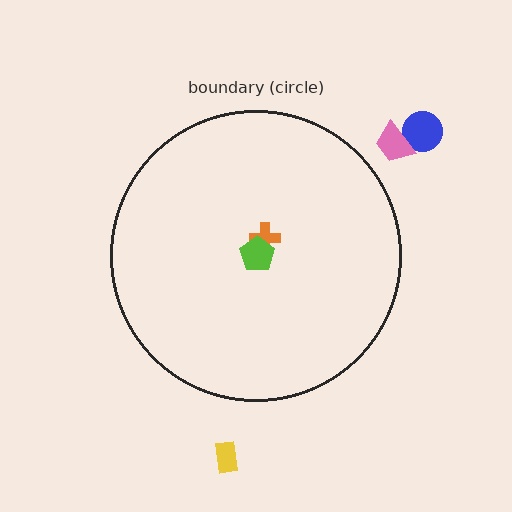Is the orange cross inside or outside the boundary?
Inside.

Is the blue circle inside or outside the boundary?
Outside.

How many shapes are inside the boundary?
2 inside, 3 outside.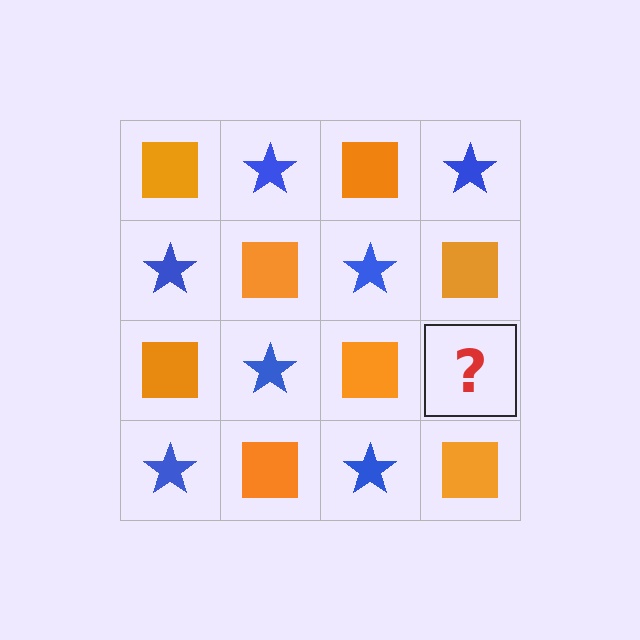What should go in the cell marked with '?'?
The missing cell should contain a blue star.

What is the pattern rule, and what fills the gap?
The rule is that it alternates orange square and blue star in a checkerboard pattern. The gap should be filled with a blue star.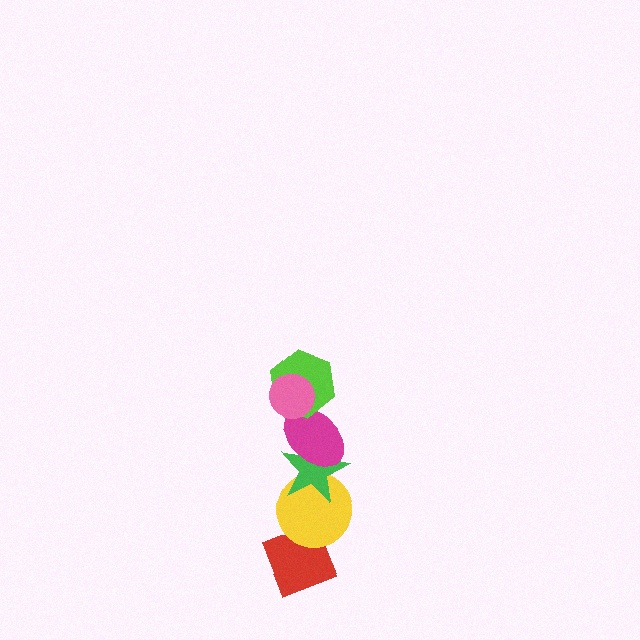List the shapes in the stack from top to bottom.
From top to bottom: the pink circle, the lime hexagon, the magenta ellipse, the green star, the yellow circle, the red diamond.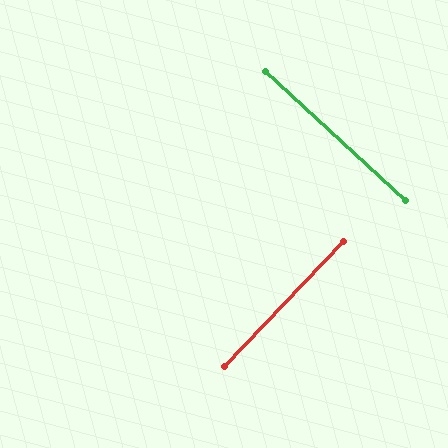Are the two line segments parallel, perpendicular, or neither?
Perpendicular — they meet at approximately 89°.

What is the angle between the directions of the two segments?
Approximately 89 degrees.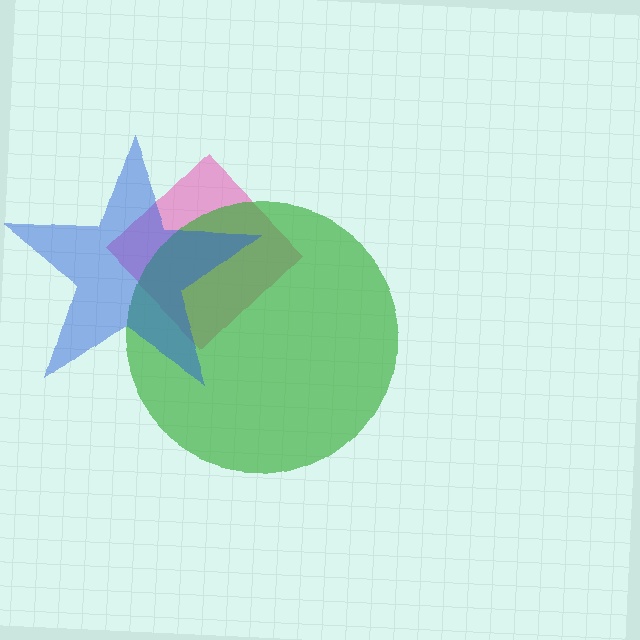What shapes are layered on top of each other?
The layered shapes are: a pink diamond, a green circle, a blue star.